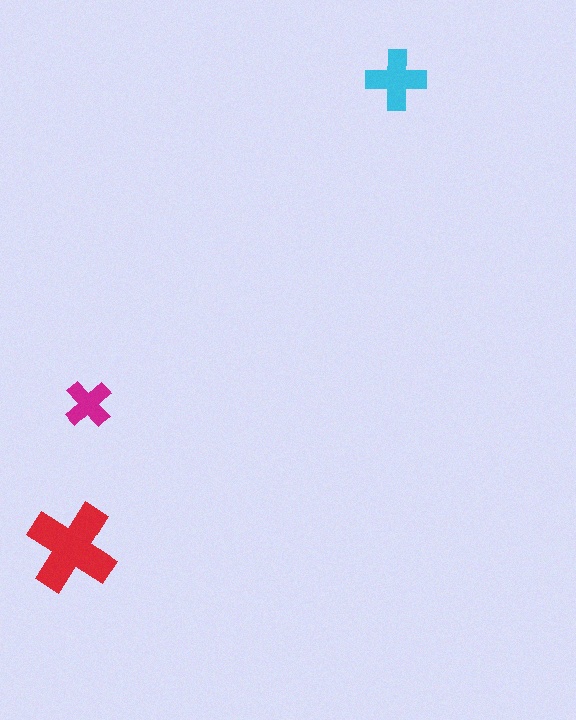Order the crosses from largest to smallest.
the red one, the cyan one, the magenta one.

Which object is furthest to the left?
The red cross is leftmost.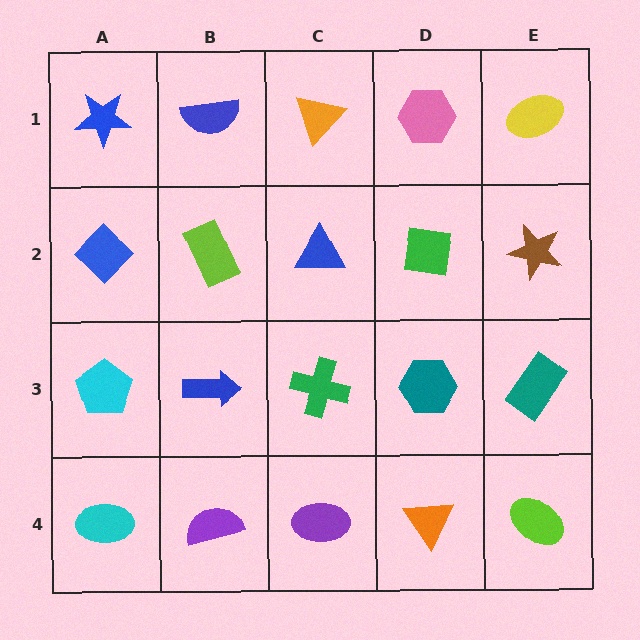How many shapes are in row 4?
5 shapes.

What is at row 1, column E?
A yellow ellipse.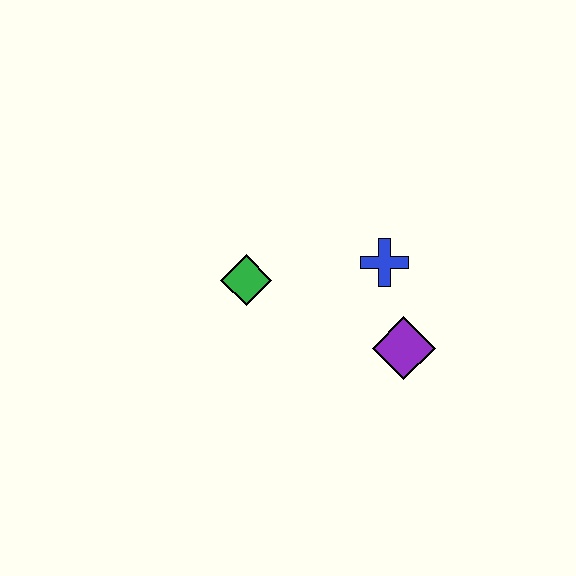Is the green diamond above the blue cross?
No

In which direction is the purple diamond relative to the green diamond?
The purple diamond is to the right of the green diamond.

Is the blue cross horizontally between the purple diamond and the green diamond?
Yes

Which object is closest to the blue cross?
The purple diamond is closest to the blue cross.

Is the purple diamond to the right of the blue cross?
Yes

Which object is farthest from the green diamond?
The purple diamond is farthest from the green diamond.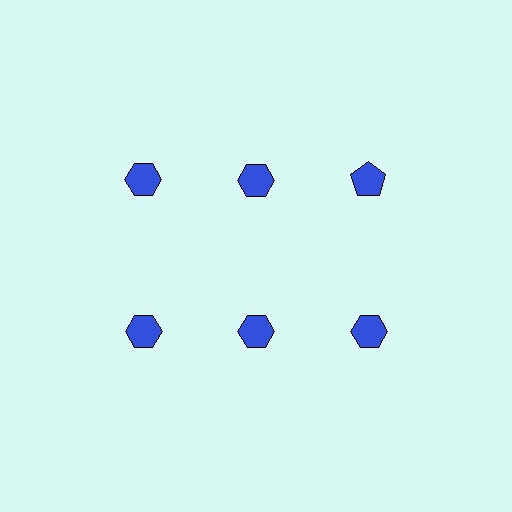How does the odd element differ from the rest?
It has a different shape: pentagon instead of hexagon.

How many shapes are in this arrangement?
There are 6 shapes arranged in a grid pattern.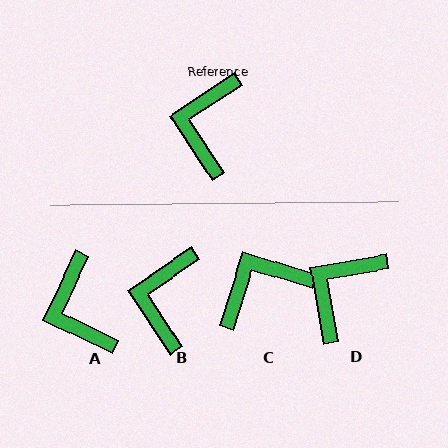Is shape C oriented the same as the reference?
No, it is off by about 51 degrees.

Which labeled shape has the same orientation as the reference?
B.